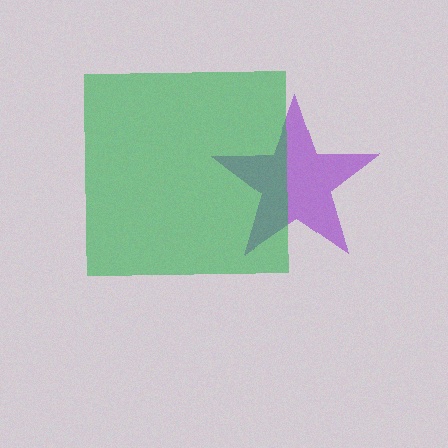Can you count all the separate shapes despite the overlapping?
Yes, there are 2 separate shapes.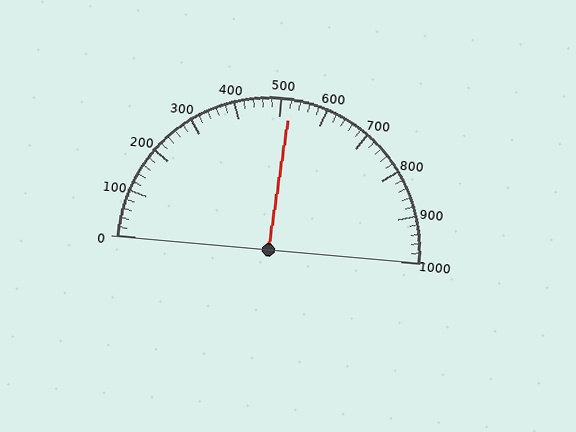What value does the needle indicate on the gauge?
The needle indicates approximately 520.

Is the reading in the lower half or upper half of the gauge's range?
The reading is in the upper half of the range (0 to 1000).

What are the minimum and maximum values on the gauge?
The gauge ranges from 0 to 1000.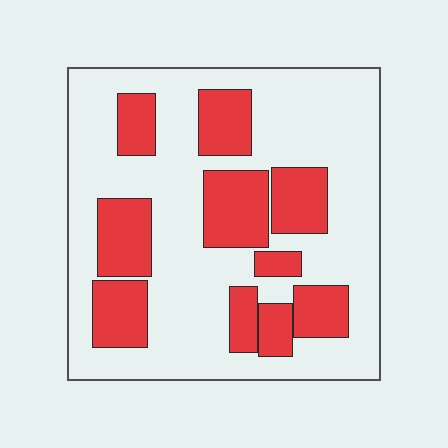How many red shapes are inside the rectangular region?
10.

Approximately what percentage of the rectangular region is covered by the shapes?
Approximately 30%.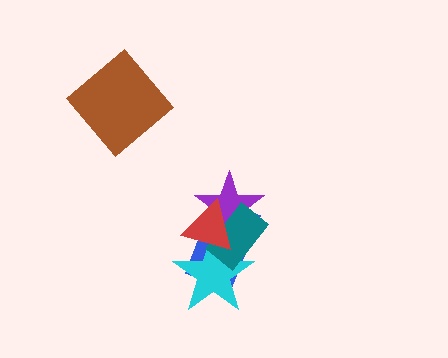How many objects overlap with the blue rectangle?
4 objects overlap with the blue rectangle.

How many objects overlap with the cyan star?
4 objects overlap with the cyan star.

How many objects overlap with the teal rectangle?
4 objects overlap with the teal rectangle.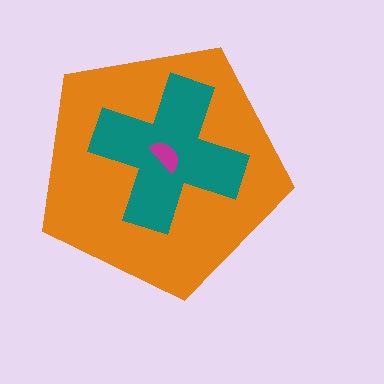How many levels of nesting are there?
3.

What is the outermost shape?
The orange pentagon.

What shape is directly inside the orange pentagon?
The teal cross.